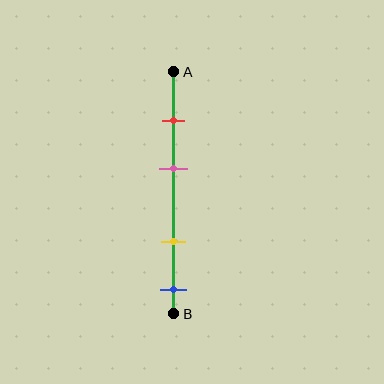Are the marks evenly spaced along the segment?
No, the marks are not evenly spaced.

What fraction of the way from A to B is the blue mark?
The blue mark is approximately 90% (0.9) of the way from A to B.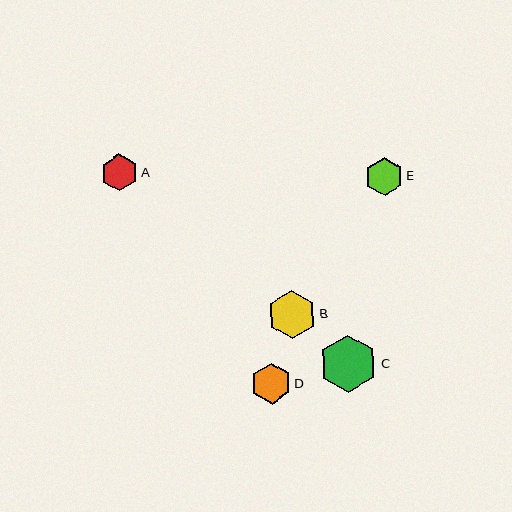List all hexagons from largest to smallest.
From largest to smallest: C, B, D, E, A.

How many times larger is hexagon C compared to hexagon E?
Hexagon C is approximately 1.5 times the size of hexagon E.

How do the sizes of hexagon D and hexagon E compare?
Hexagon D and hexagon E are approximately the same size.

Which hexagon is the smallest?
Hexagon A is the smallest with a size of approximately 37 pixels.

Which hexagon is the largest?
Hexagon C is the largest with a size of approximately 58 pixels.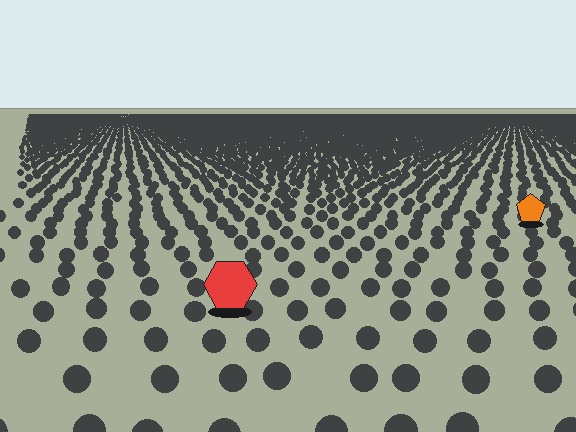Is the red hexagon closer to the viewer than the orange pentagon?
Yes. The red hexagon is closer — you can tell from the texture gradient: the ground texture is coarser near it.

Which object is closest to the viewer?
The red hexagon is closest. The texture marks near it are larger and more spread out.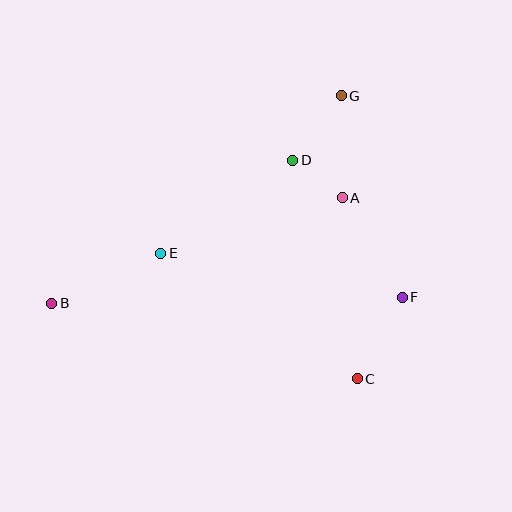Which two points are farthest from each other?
Points B and G are farthest from each other.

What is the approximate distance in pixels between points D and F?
The distance between D and F is approximately 175 pixels.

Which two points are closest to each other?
Points A and D are closest to each other.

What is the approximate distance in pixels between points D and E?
The distance between D and E is approximately 161 pixels.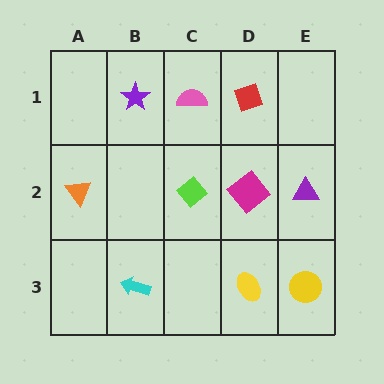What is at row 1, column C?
A pink semicircle.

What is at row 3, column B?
A cyan arrow.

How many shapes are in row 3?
3 shapes.